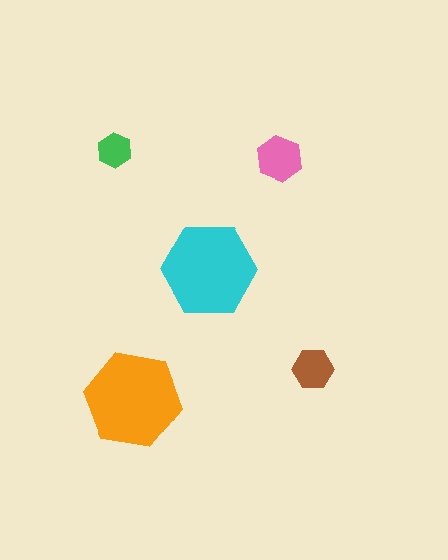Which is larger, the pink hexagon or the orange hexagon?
The orange one.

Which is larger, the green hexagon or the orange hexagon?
The orange one.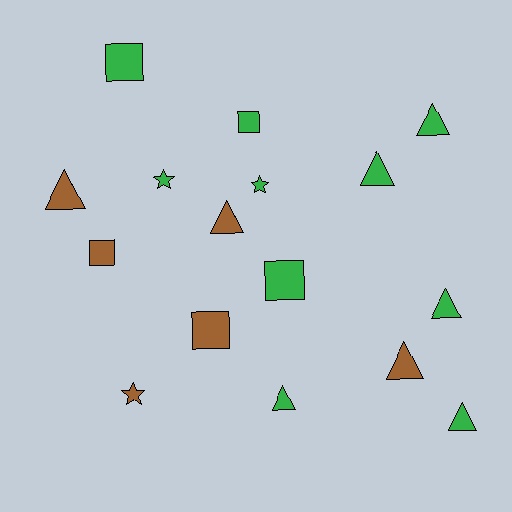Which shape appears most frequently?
Triangle, with 8 objects.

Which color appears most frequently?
Green, with 10 objects.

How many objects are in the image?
There are 16 objects.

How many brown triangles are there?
There are 3 brown triangles.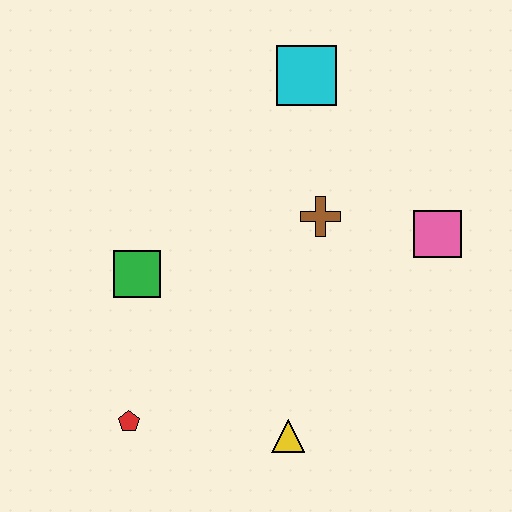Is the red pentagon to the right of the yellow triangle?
No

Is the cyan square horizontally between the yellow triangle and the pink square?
Yes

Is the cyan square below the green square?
No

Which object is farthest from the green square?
The pink square is farthest from the green square.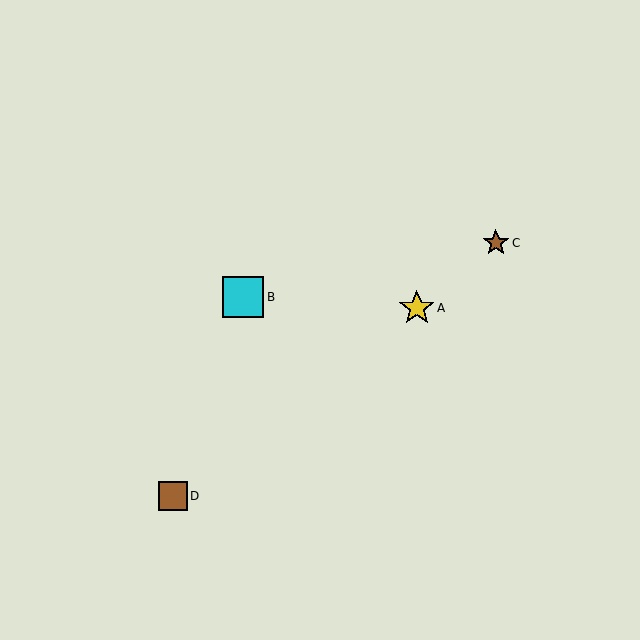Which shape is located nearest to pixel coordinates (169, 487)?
The brown square (labeled D) at (173, 496) is nearest to that location.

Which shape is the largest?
The cyan square (labeled B) is the largest.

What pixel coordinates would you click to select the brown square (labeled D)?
Click at (173, 496) to select the brown square D.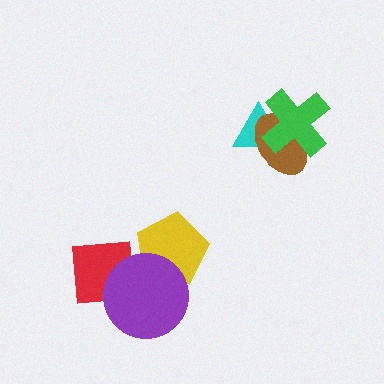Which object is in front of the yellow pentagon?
The purple circle is in front of the yellow pentagon.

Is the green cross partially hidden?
No, no other shape covers it.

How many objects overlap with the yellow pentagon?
1 object overlaps with the yellow pentagon.